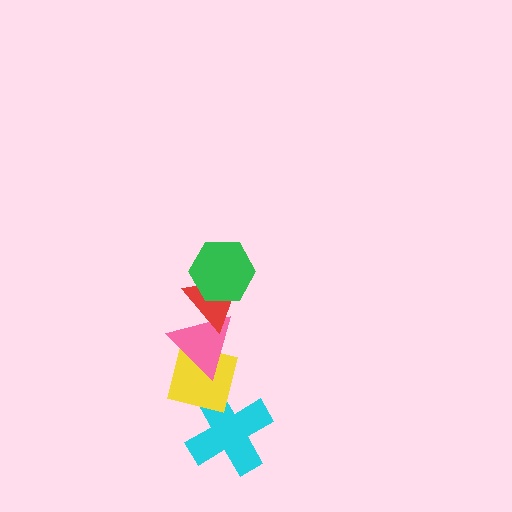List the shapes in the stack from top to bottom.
From top to bottom: the green hexagon, the red triangle, the pink triangle, the yellow square, the cyan cross.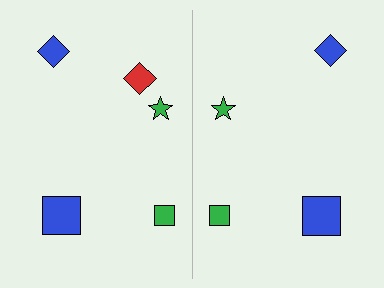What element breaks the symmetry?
A red diamond is missing from the right side.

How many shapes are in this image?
There are 9 shapes in this image.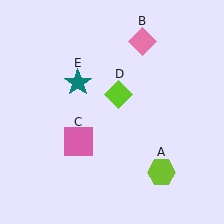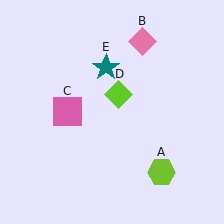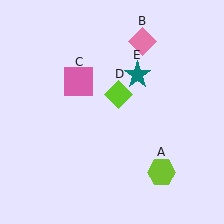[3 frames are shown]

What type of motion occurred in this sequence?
The pink square (object C), teal star (object E) rotated clockwise around the center of the scene.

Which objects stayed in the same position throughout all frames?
Lime hexagon (object A) and pink diamond (object B) and lime diamond (object D) remained stationary.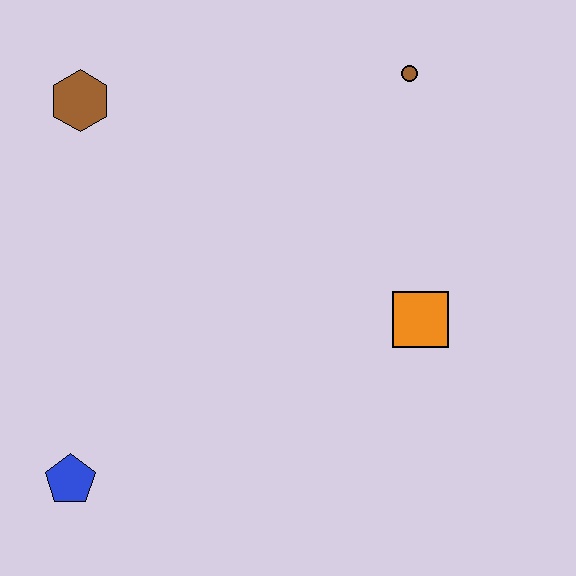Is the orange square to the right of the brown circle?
Yes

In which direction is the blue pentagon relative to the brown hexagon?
The blue pentagon is below the brown hexagon.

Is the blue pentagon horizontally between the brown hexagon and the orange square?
No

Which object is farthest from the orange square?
The brown hexagon is farthest from the orange square.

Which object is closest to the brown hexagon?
The brown circle is closest to the brown hexagon.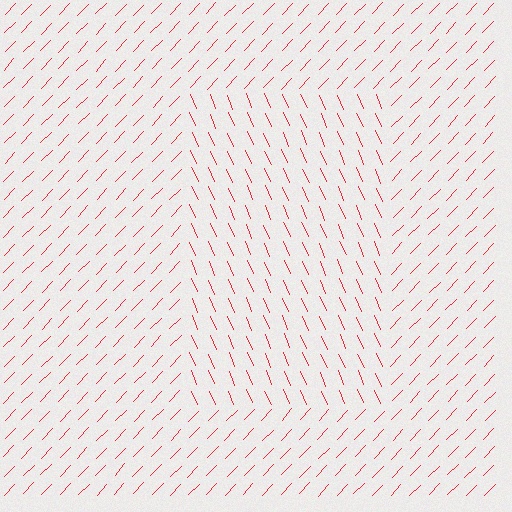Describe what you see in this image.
The image is filled with small red line segments. A rectangle region in the image has lines oriented differently from the surrounding lines, creating a visible texture boundary.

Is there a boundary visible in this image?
Yes, there is a texture boundary formed by a change in line orientation.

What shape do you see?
I see a rectangle.